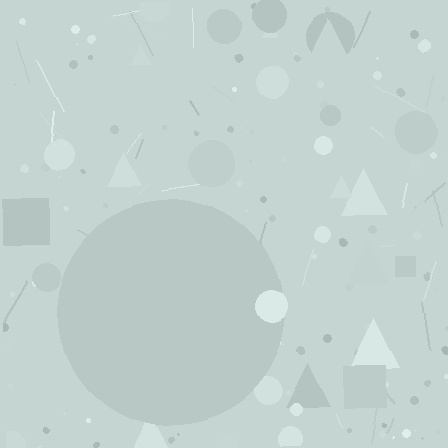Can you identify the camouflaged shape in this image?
The camouflaged shape is a circle.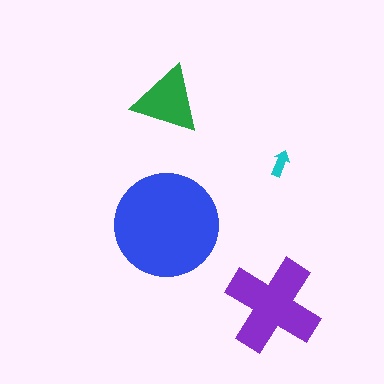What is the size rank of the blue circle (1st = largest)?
1st.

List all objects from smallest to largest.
The cyan arrow, the green triangle, the purple cross, the blue circle.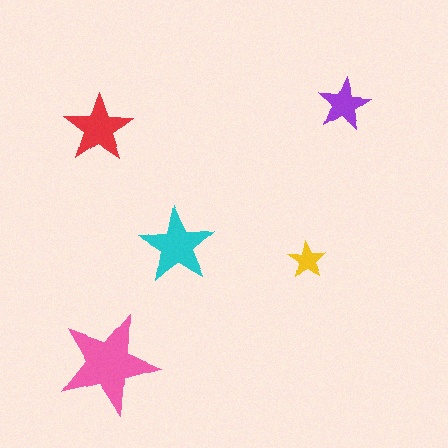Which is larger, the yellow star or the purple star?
The purple one.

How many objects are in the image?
There are 5 objects in the image.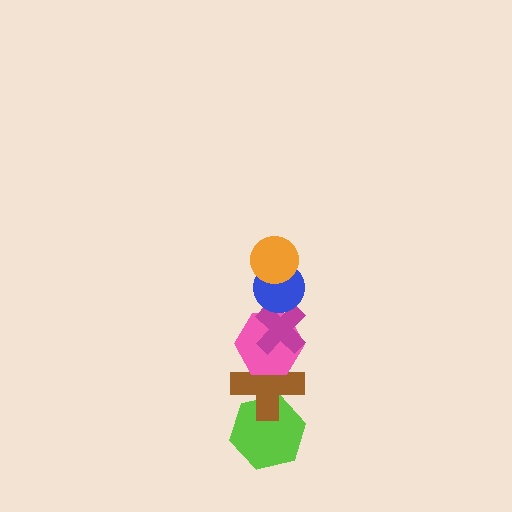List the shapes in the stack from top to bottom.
From top to bottom: the orange circle, the blue circle, the magenta cross, the pink hexagon, the brown cross, the lime hexagon.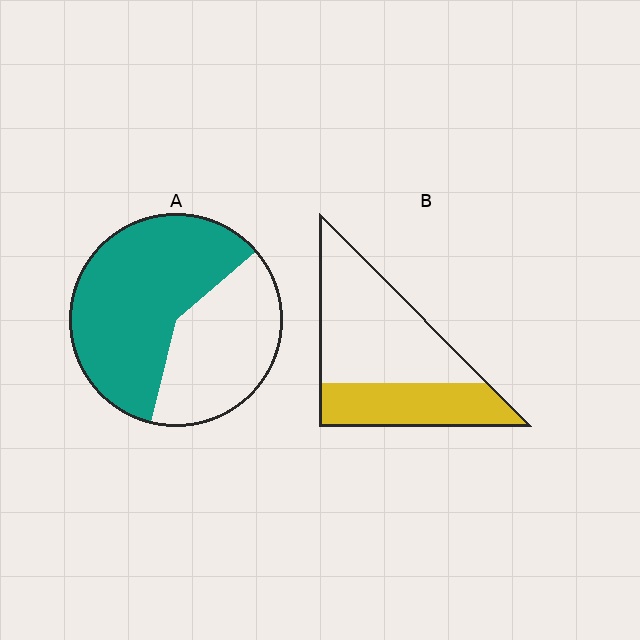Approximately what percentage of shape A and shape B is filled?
A is approximately 60% and B is approximately 35%.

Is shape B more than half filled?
No.